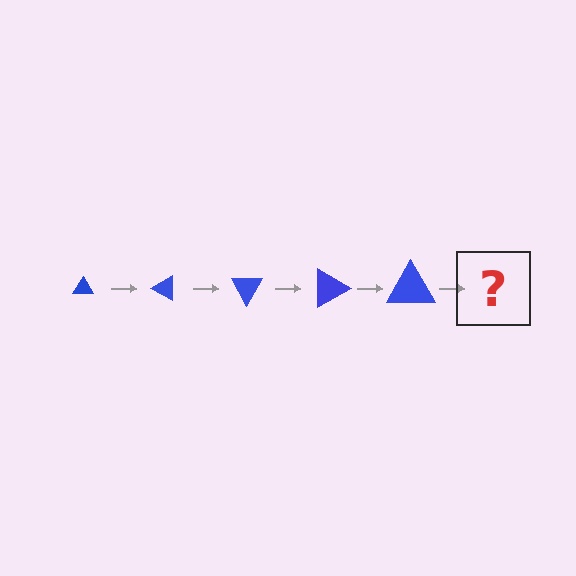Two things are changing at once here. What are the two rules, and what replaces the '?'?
The two rules are that the triangle grows larger each step and it rotates 30 degrees each step. The '?' should be a triangle, larger than the previous one and rotated 150 degrees from the start.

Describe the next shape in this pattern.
It should be a triangle, larger than the previous one and rotated 150 degrees from the start.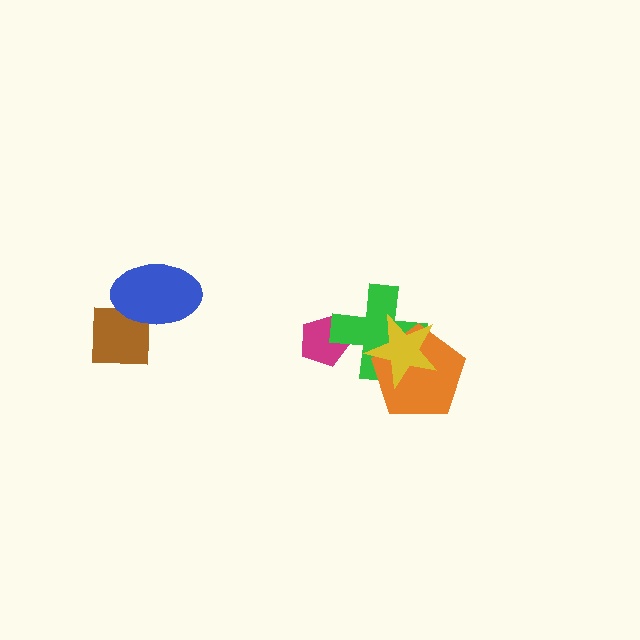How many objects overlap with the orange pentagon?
2 objects overlap with the orange pentagon.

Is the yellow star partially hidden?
No, no other shape covers it.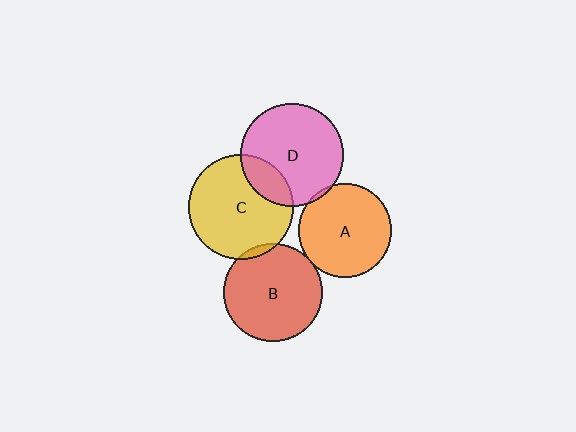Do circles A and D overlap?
Yes.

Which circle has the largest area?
Circle C (yellow).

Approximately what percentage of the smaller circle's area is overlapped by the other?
Approximately 5%.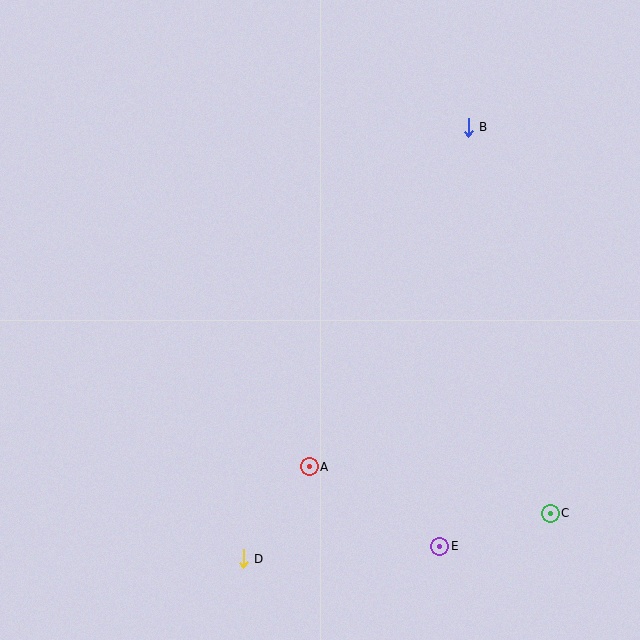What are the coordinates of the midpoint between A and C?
The midpoint between A and C is at (430, 490).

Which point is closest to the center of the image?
Point A at (309, 467) is closest to the center.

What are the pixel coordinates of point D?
Point D is at (243, 559).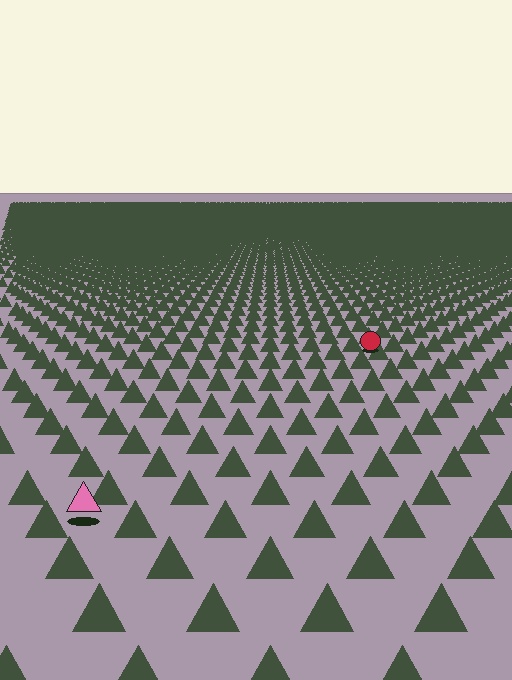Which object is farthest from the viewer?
The red circle is farthest from the viewer. It appears smaller and the ground texture around it is denser.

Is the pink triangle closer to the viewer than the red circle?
Yes. The pink triangle is closer — you can tell from the texture gradient: the ground texture is coarser near it.